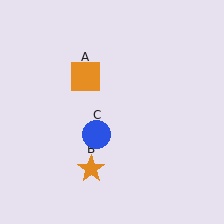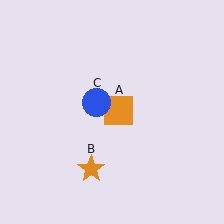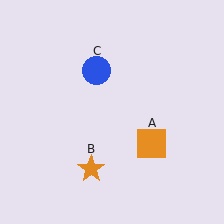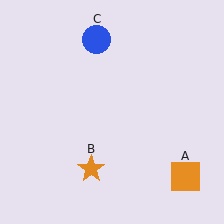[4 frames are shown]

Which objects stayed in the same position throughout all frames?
Orange star (object B) remained stationary.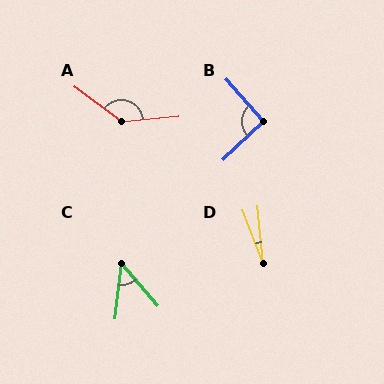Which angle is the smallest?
D, at approximately 16 degrees.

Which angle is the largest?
A, at approximately 138 degrees.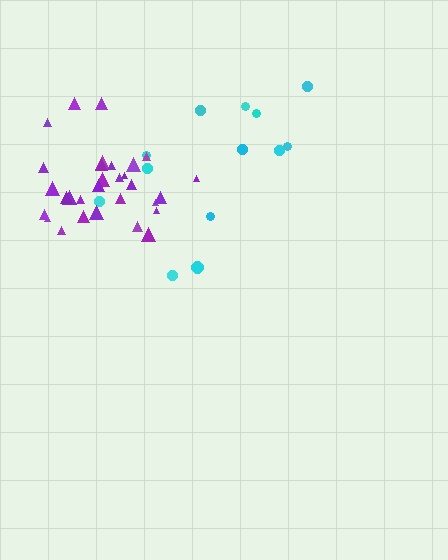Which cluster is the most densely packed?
Purple.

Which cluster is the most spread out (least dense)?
Cyan.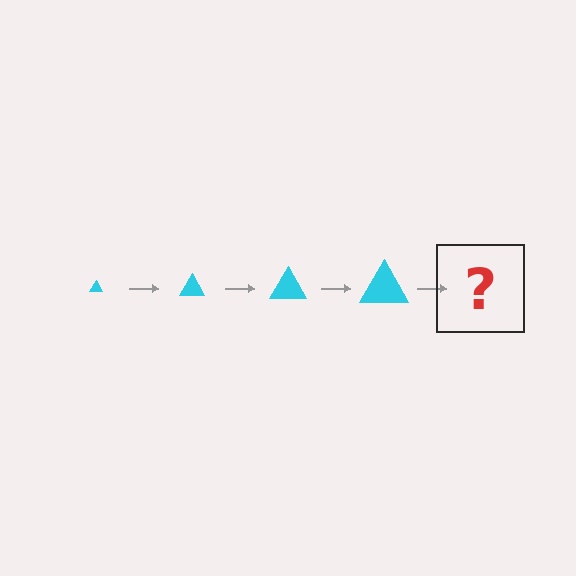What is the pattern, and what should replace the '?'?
The pattern is that the triangle gets progressively larger each step. The '?' should be a cyan triangle, larger than the previous one.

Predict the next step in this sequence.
The next step is a cyan triangle, larger than the previous one.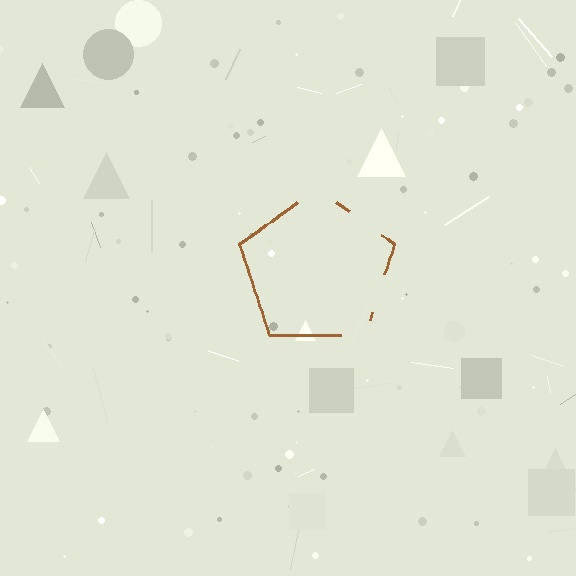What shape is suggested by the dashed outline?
The dashed outline suggests a pentagon.